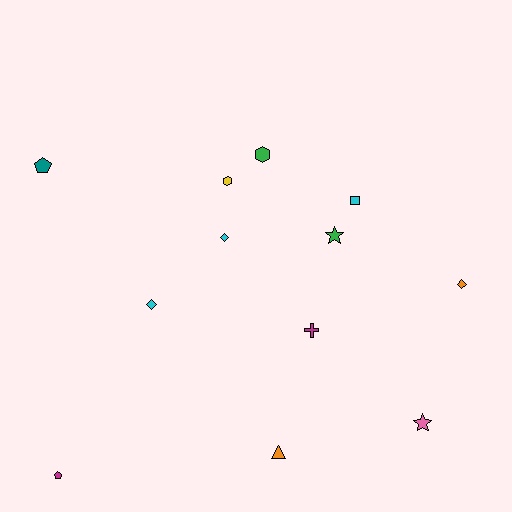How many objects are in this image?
There are 12 objects.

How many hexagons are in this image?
There are 2 hexagons.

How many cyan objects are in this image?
There are 3 cyan objects.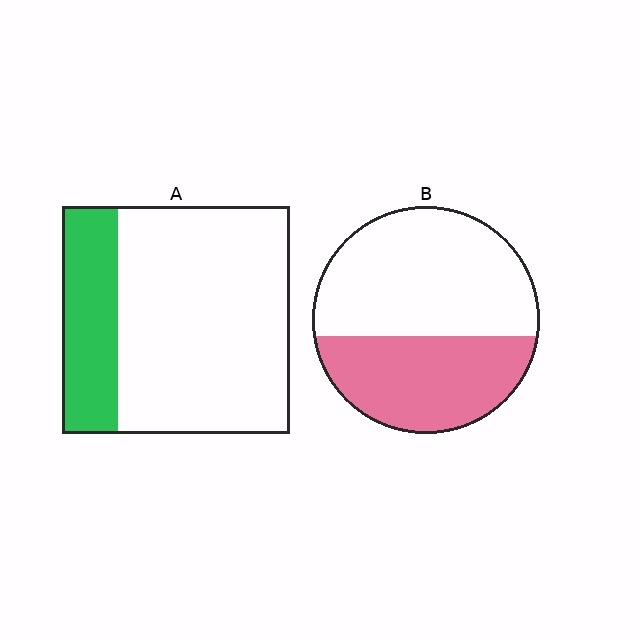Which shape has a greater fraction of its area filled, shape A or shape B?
Shape B.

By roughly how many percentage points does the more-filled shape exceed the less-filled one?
By roughly 15 percentage points (B over A).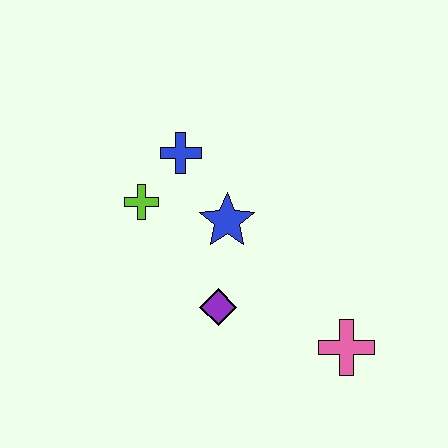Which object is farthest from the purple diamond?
The blue cross is farthest from the purple diamond.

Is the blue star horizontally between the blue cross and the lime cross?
No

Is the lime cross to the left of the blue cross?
Yes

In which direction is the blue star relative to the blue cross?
The blue star is below the blue cross.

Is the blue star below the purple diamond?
No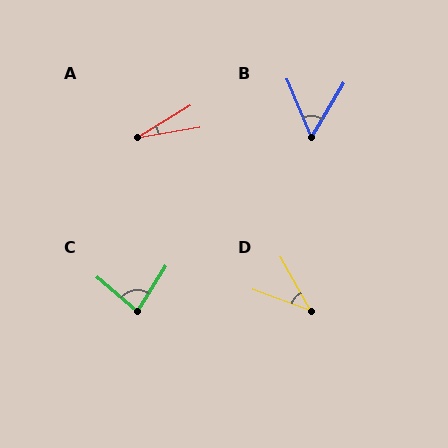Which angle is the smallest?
A, at approximately 22 degrees.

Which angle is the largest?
C, at approximately 81 degrees.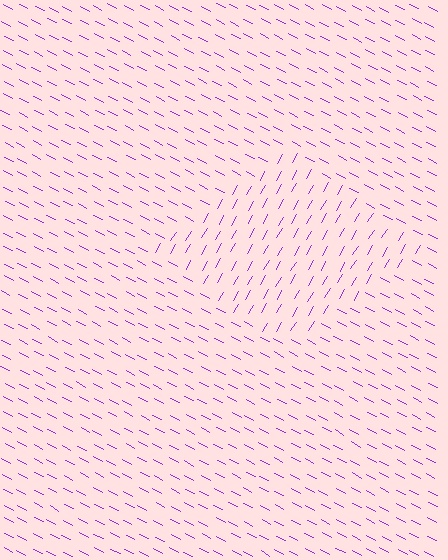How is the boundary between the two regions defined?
The boundary is defined purely by a change in line orientation (approximately 87 degrees difference). All lines are the same color and thickness.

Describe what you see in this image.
The image is filled with small purple line segments. A diamond region in the image has lines oriented differently from the surrounding lines, creating a visible texture boundary.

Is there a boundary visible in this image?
Yes, there is a texture boundary formed by a change in line orientation.